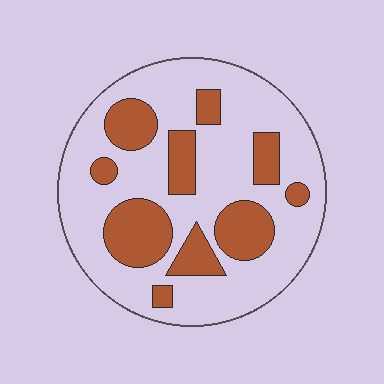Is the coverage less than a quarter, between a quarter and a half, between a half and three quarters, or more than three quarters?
Between a quarter and a half.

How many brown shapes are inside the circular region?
10.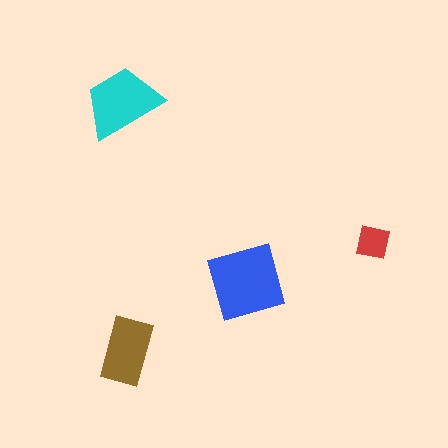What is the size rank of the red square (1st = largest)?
4th.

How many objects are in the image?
There are 4 objects in the image.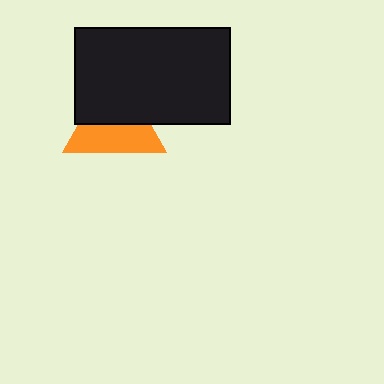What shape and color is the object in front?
The object in front is a black rectangle.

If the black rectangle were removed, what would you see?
You would see the complete orange triangle.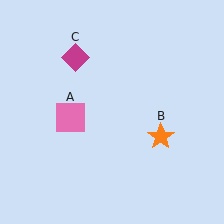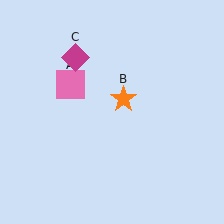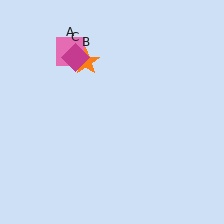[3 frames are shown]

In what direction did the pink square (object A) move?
The pink square (object A) moved up.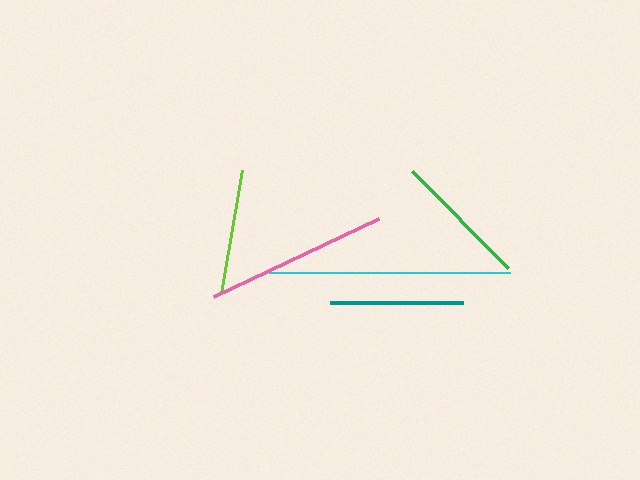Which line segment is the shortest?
The lime line is the shortest at approximately 125 pixels.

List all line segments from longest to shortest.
From longest to shortest: cyan, pink, green, teal, lime.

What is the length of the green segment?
The green segment is approximately 136 pixels long.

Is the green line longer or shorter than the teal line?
The green line is longer than the teal line.